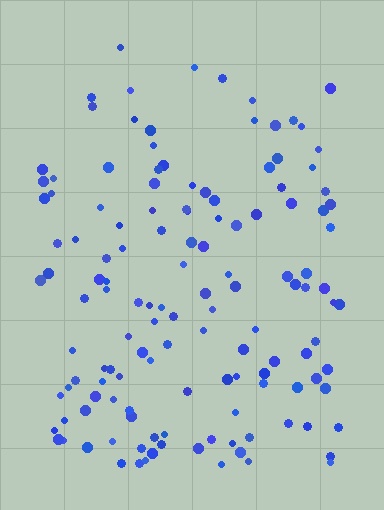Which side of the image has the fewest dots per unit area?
The top.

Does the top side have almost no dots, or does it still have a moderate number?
Still a moderate number, just noticeably fewer than the bottom.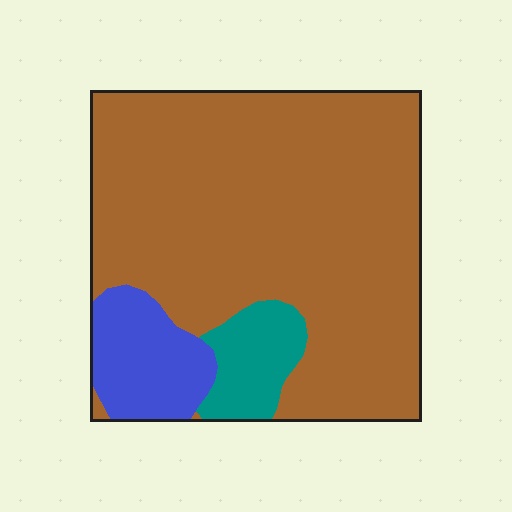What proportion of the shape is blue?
Blue takes up about one eighth (1/8) of the shape.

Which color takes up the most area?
Brown, at roughly 80%.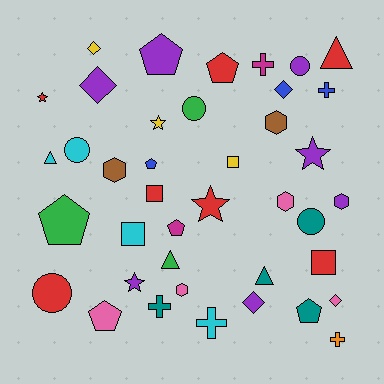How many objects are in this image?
There are 40 objects.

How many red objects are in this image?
There are 7 red objects.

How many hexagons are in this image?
There are 5 hexagons.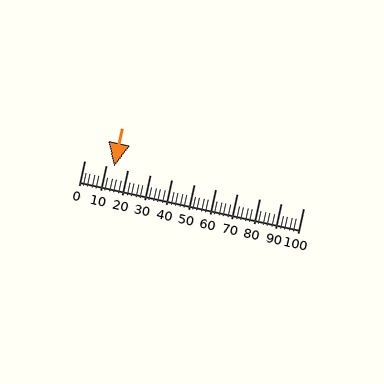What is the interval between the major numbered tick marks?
The major tick marks are spaced 10 units apart.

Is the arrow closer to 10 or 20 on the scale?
The arrow is closer to 10.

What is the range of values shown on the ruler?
The ruler shows values from 0 to 100.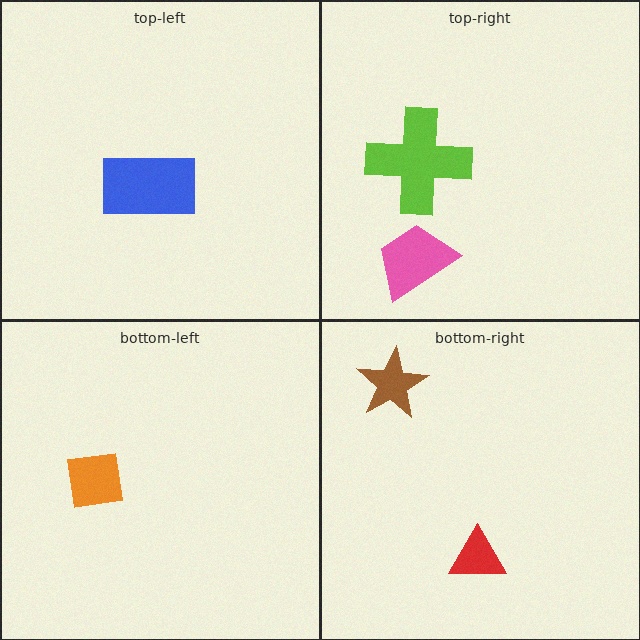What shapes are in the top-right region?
The lime cross, the pink trapezoid.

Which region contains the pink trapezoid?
The top-right region.